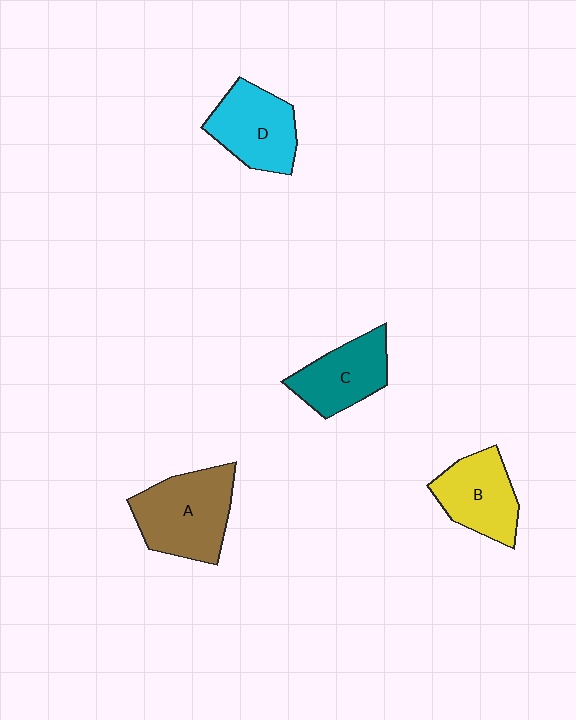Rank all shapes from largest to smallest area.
From largest to smallest: A (brown), D (cyan), B (yellow), C (teal).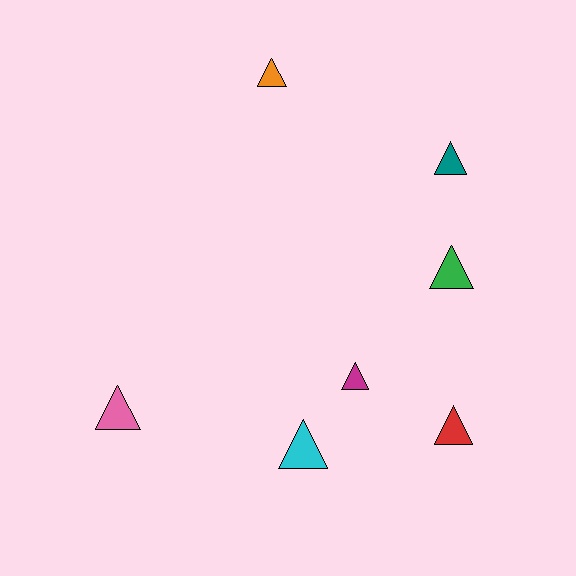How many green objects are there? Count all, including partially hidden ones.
There is 1 green object.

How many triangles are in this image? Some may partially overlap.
There are 7 triangles.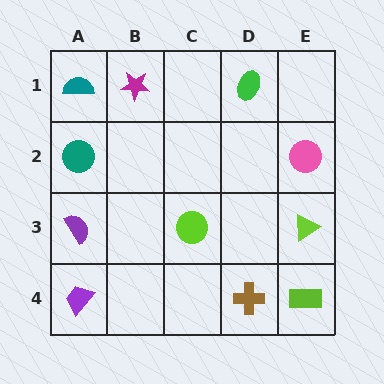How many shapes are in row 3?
3 shapes.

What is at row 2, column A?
A teal circle.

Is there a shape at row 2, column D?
No, that cell is empty.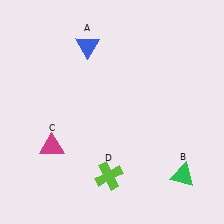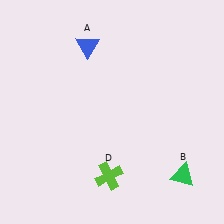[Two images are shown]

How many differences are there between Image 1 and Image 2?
There is 1 difference between the two images.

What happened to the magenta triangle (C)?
The magenta triangle (C) was removed in Image 2. It was in the bottom-left area of Image 1.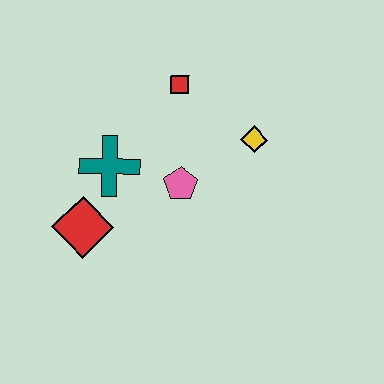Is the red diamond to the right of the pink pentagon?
No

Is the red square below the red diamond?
No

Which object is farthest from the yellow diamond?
The red diamond is farthest from the yellow diamond.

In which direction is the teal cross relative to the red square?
The teal cross is below the red square.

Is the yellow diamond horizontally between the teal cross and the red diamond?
No